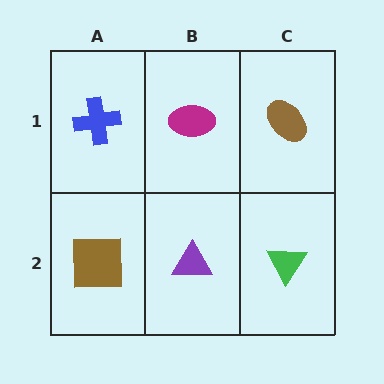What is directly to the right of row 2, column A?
A purple triangle.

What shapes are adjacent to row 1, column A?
A brown square (row 2, column A), a magenta ellipse (row 1, column B).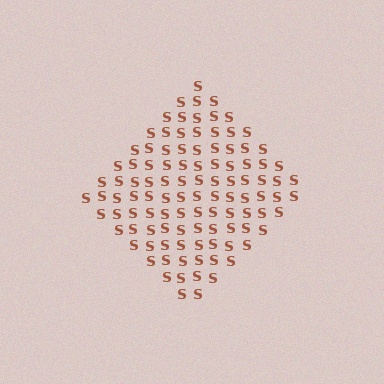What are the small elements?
The small elements are letter S's.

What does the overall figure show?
The overall figure shows a diamond.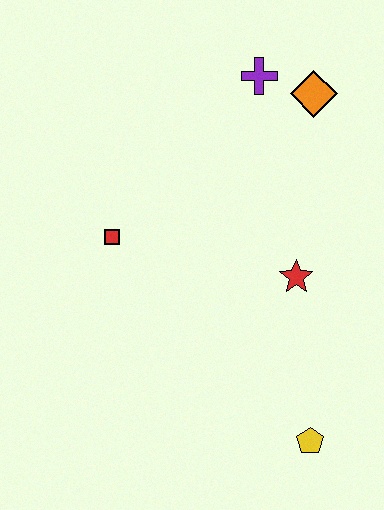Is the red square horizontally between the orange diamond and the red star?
No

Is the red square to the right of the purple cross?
No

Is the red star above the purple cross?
No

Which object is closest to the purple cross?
The orange diamond is closest to the purple cross.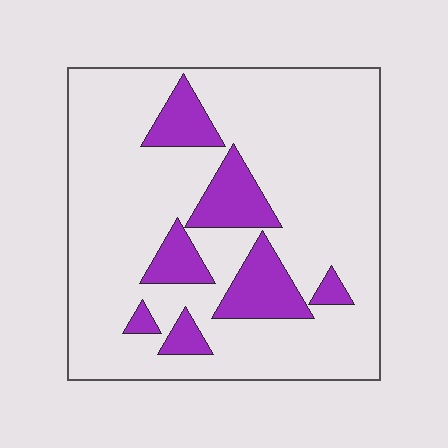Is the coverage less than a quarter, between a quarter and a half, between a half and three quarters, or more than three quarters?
Less than a quarter.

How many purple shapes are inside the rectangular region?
7.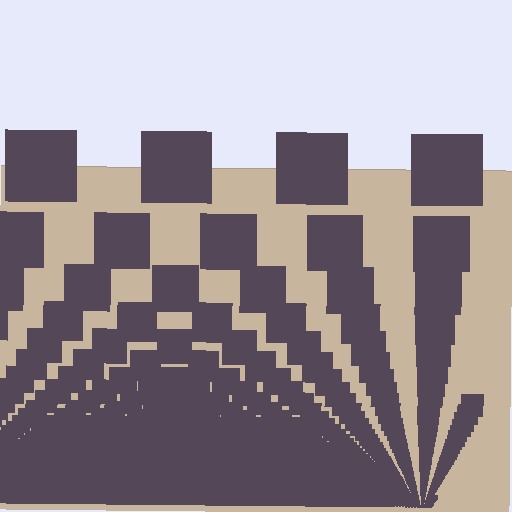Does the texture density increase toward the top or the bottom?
Density increases toward the bottom.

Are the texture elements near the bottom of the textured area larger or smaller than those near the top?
Smaller. The gradient is inverted — elements near the bottom are smaller and denser.